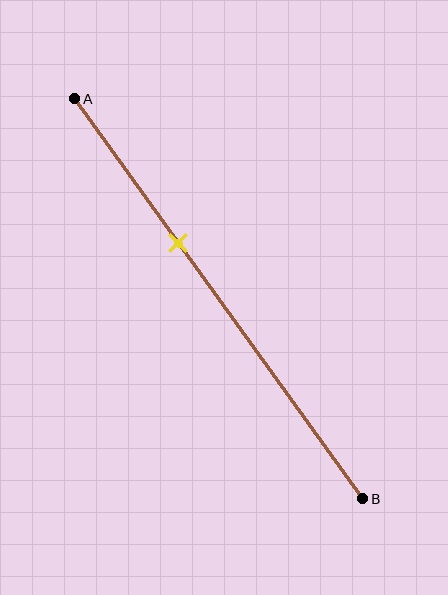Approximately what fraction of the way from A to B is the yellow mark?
The yellow mark is approximately 35% of the way from A to B.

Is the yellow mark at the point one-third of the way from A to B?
Yes, the mark is approximately at the one-third point.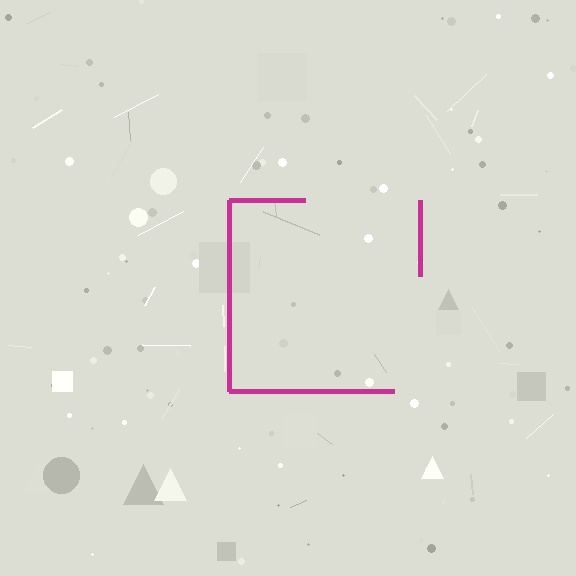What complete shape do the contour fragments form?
The contour fragments form a square.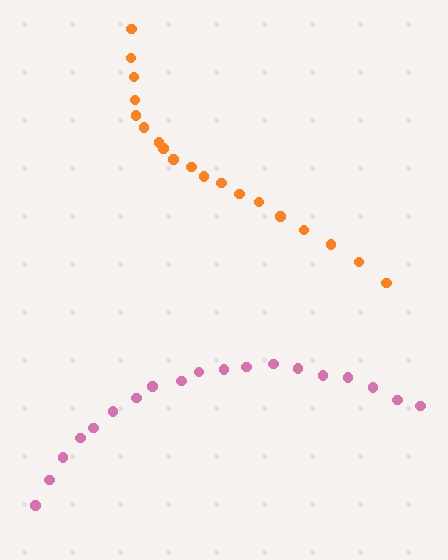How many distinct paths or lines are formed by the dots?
There are 2 distinct paths.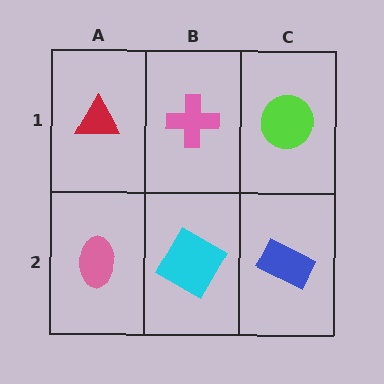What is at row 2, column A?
A pink ellipse.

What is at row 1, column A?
A red triangle.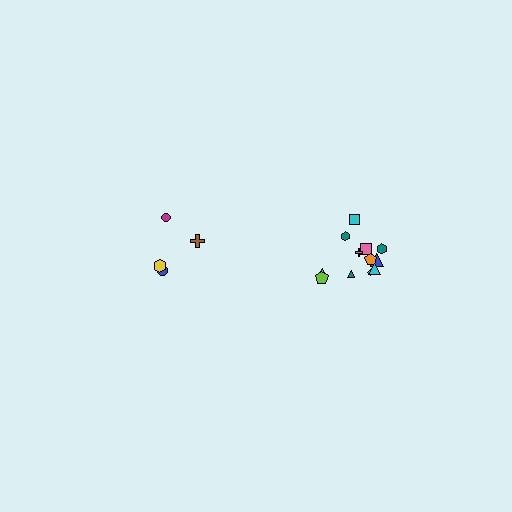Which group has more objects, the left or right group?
The right group.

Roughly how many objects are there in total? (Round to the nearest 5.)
Roughly 15 objects in total.